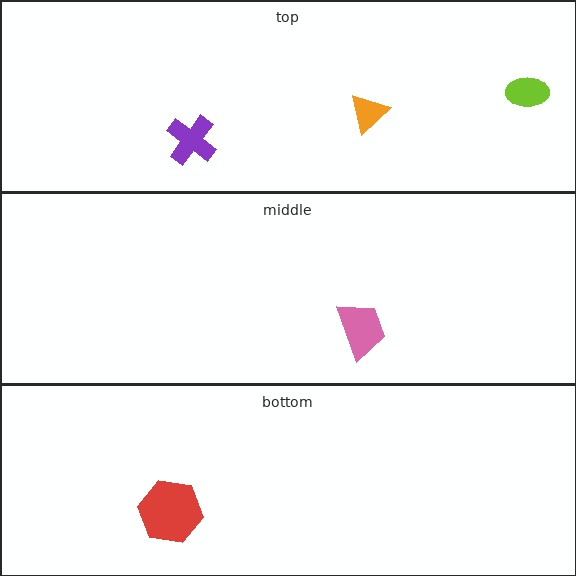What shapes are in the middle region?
The pink trapezoid.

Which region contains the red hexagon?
The bottom region.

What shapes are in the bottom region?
The red hexagon.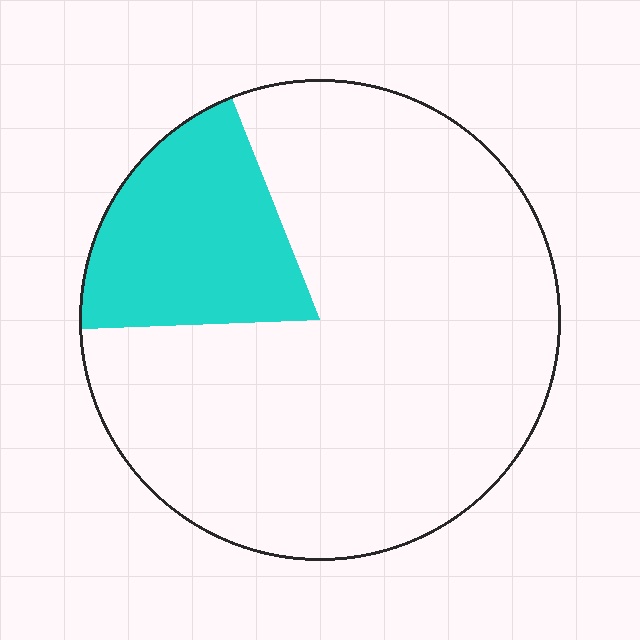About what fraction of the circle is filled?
About one fifth (1/5).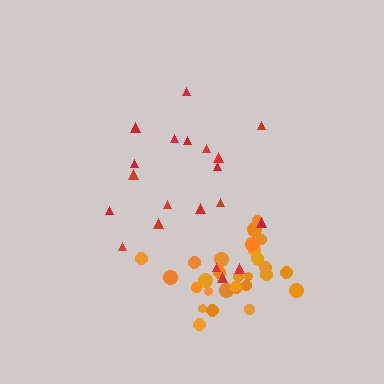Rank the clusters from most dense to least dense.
orange, red.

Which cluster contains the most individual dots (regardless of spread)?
Orange (29).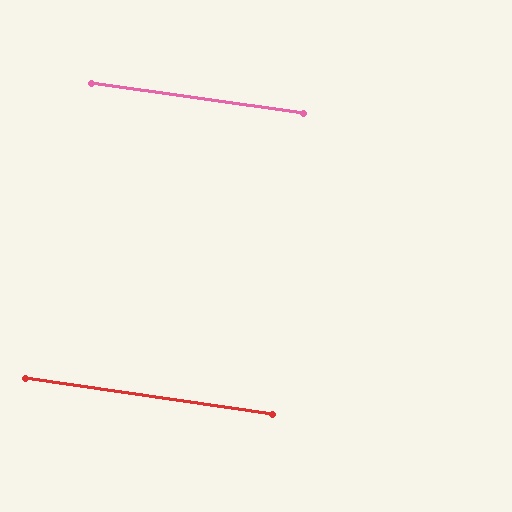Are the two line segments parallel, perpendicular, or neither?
Parallel — their directions differ by only 0.0°.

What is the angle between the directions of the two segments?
Approximately 0 degrees.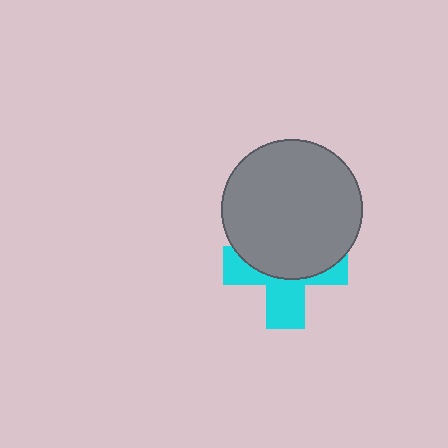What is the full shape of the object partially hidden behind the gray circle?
The partially hidden object is a cyan cross.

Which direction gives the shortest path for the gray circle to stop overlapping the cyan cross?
Moving up gives the shortest separation.